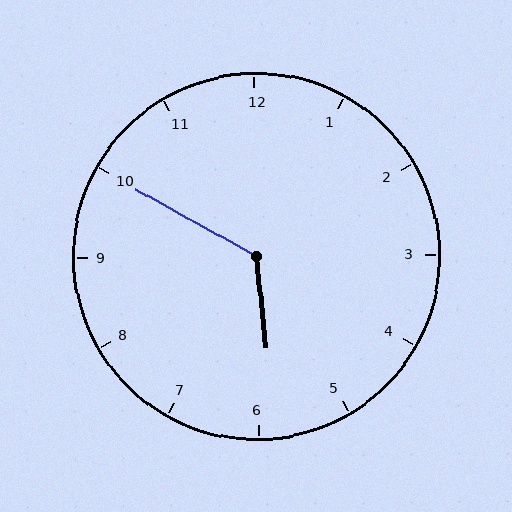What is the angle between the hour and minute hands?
Approximately 125 degrees.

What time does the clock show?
5:50.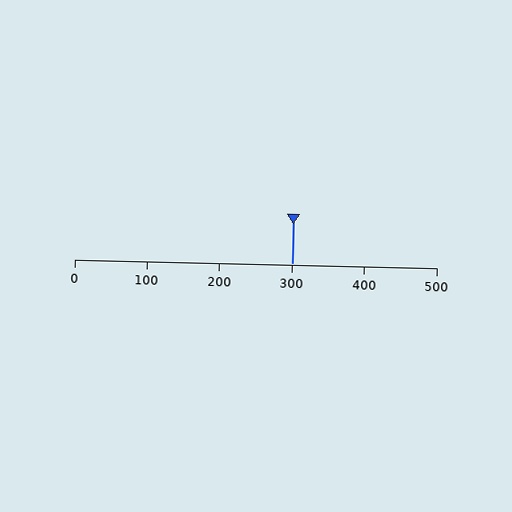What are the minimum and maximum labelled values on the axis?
The axis runs from 0 to 500.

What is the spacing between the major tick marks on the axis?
The major ticks are spaced 100 apart.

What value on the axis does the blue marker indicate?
The marker indicates approximately 300.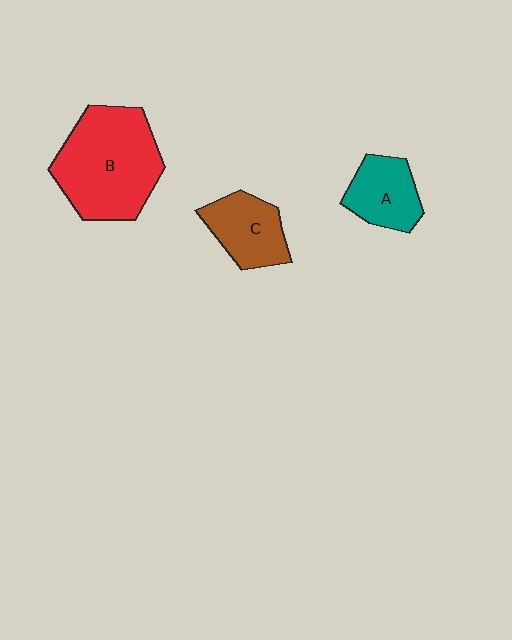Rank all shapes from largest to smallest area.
From largest to smallest: B (red), C (brown), A (teal).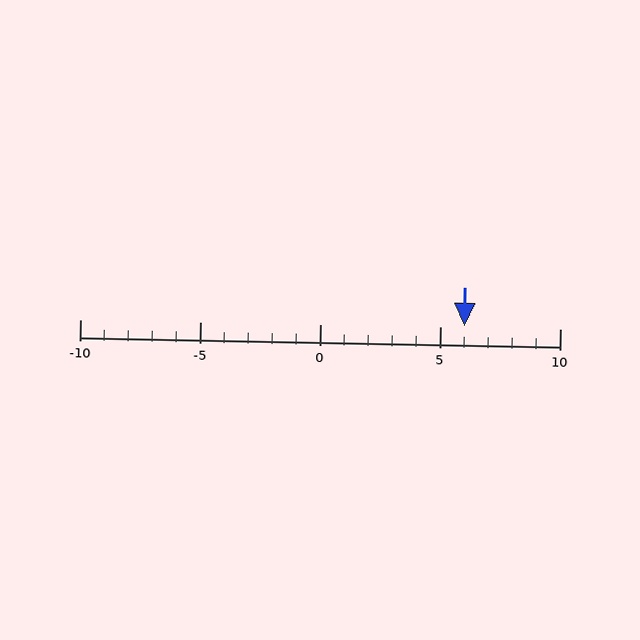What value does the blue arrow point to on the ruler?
The blue arrow points to approximately 6.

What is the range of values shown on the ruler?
The ruler shows values from -10 to 10.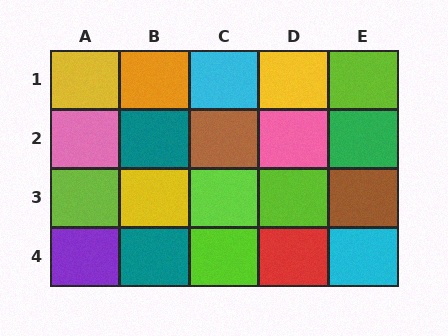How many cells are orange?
1 cell is orange.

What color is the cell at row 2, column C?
Brown.